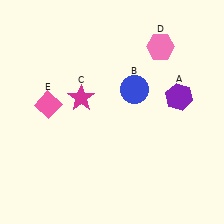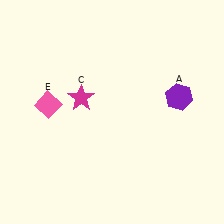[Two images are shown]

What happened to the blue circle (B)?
The blue circle (B) was removed in Image 2. It was in the top-right area of Image 1.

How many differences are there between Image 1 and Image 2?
There are 2 differences between the two images.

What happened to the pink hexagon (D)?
The pink hexagon (D) was removed in Image 2. It was in the top-right area of Image 1.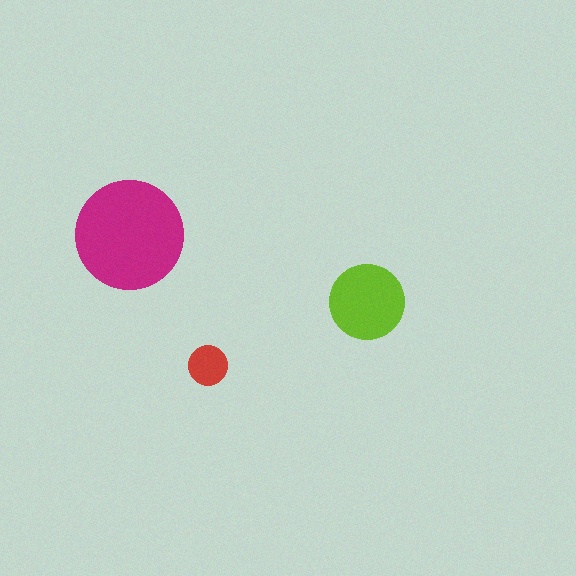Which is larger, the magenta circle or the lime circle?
The magenta one.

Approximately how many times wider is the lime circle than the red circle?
About 2 times wider.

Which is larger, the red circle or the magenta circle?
The magenta one.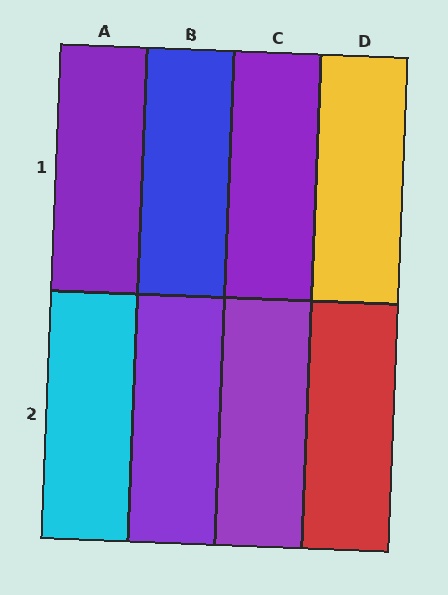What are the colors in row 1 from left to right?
Purple, blue, purple, yellow.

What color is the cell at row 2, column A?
Cyan.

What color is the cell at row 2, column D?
Red.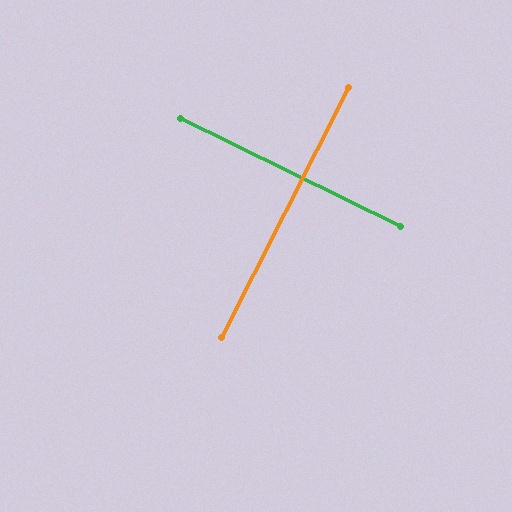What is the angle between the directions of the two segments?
Approximately 89 degrees.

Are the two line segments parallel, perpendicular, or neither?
Perpendicular — they meet at approximately 89°.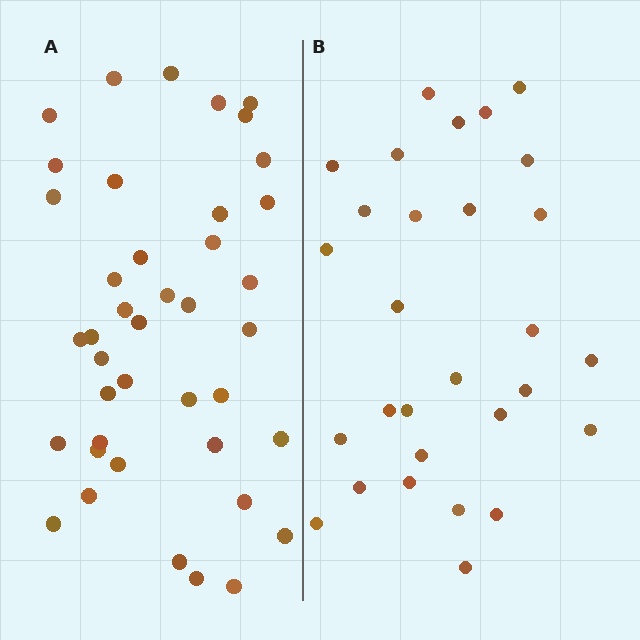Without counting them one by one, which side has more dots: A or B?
Region A (the left region) has more dots.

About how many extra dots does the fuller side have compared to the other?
Region A has roughly 12 or so more dots than region B.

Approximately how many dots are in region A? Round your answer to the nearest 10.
About 40 dots. (The exact count is 41, which rounds to 40.)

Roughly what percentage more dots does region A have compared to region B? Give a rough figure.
About 40% more.